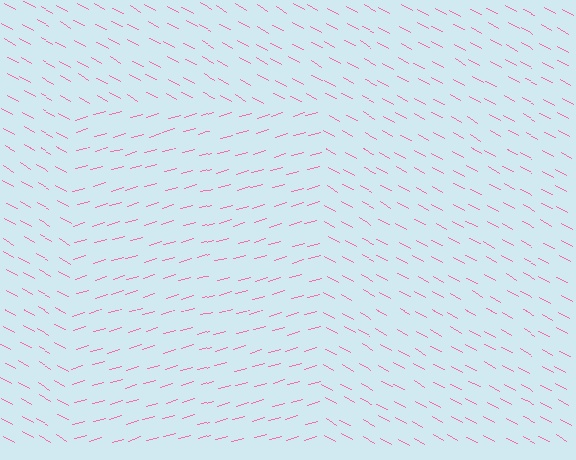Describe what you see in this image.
The image is filled with small pink line segments. A rectangle region in the image has lines oriented differently from the surrounding lines, creating a visible texture boundary.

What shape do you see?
I see a rectangle.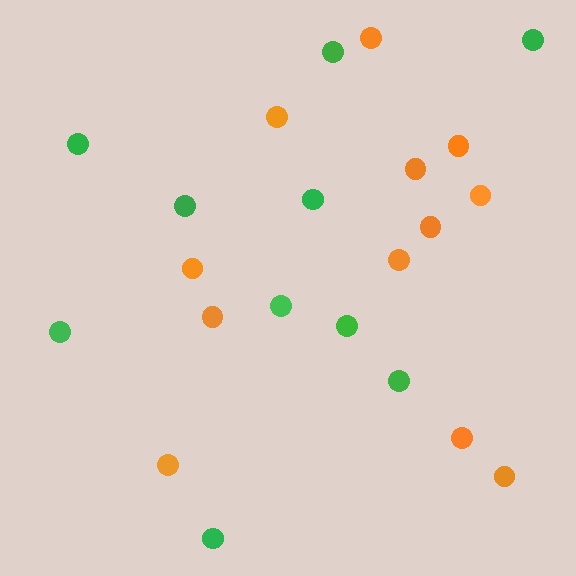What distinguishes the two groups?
There are 2 groups: one group of green circles (10) and one group of orange circles (12).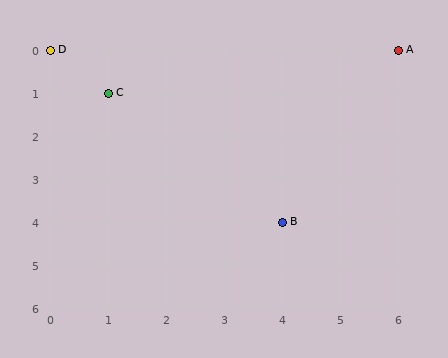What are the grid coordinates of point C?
Point C is at grid coordinates (1, 1).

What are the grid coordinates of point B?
Point B is at grid coordinates (4, 4).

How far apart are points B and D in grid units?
Points B and D are 4 columns and 4 rows apart (about 5.7 grid units diagonally).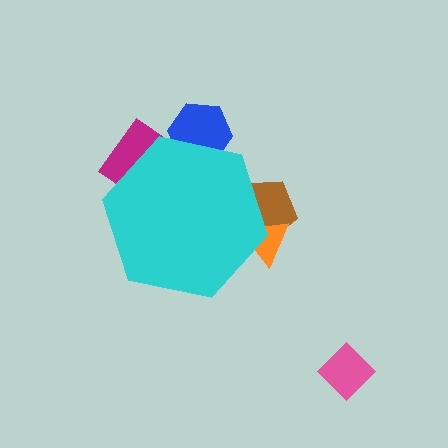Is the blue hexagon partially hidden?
Yes, the blue hexagon is partially hidden behind the cyan hexagon.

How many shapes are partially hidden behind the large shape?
4 shapes are partially hidden.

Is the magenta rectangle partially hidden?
Yes, the magenta rectangle is partially hidden behind the cyan hexagon.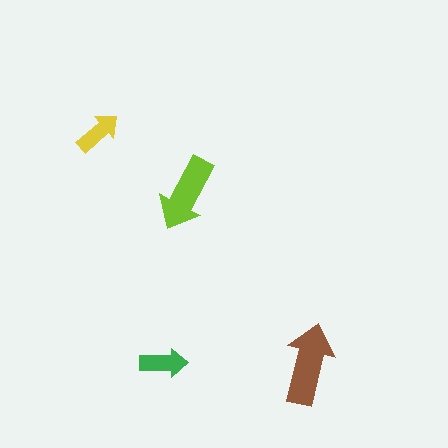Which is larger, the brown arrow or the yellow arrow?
The brown one.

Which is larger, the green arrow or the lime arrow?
The lime one.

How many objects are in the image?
There are 4 objects in the image.